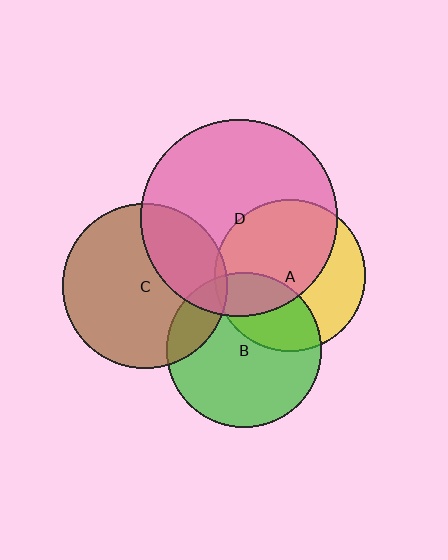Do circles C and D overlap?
Yes.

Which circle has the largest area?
Circle D (pink).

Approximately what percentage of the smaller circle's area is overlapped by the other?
Approximately 30%.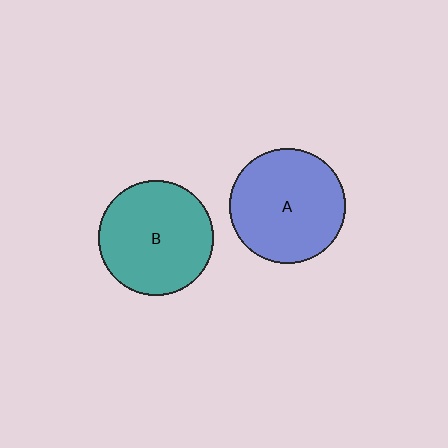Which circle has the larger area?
Circle A (blue).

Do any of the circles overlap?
No, none of the circles overlap.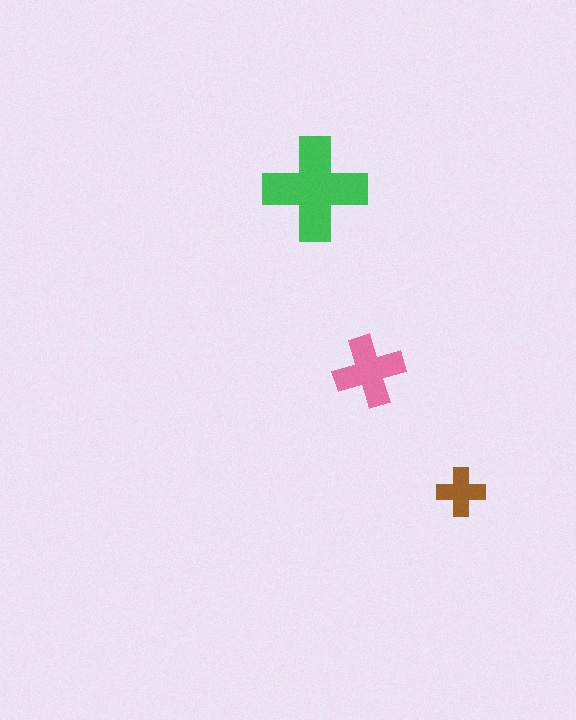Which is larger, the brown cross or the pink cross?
The pink one.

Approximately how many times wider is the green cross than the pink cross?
About 1.5 times wider.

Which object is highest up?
The green cross is topmost.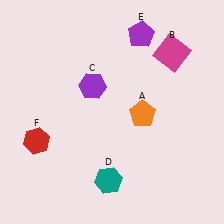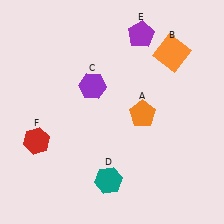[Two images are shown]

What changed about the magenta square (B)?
In Image 1, B is magenta. In Image 2, it changed to orange.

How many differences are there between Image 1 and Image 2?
There is 1 difference between the two images.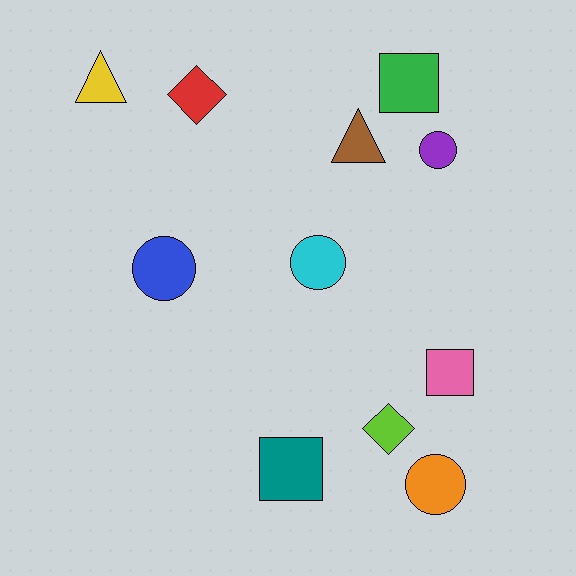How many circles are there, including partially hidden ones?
There are 4 circles.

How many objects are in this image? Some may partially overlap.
There are 11 objects.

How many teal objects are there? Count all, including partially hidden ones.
There is 1 teal object.